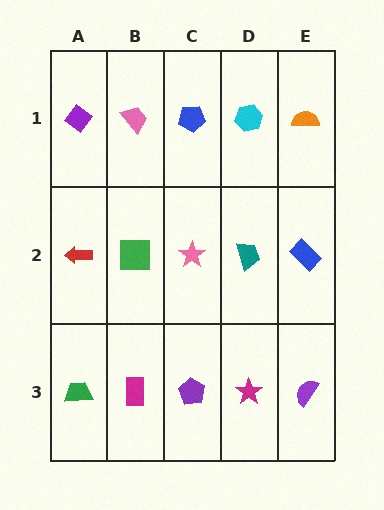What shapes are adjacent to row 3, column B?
A green square (row 2, column B), a green trapezoid (row 3, column A), a purple pentagon (row 3, column C).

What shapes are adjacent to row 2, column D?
A cyan hexagon (row 1, column D), a magenta star (row 3, column D), a pink star (row 2, column C), a blue rectangle (row 2, column E).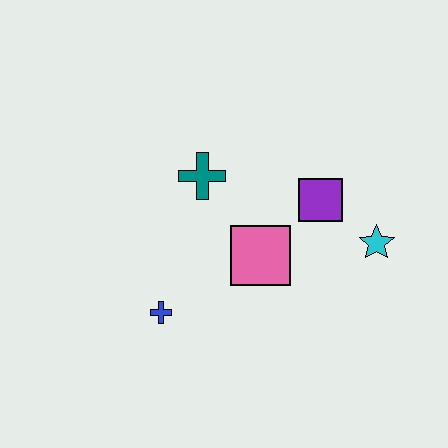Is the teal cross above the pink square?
Yes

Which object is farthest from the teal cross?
The cyan star is farthest from the teal cross.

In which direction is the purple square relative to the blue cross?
The purple square is to the right of the blue cross.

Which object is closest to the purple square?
The cyan star is closest to the purple square.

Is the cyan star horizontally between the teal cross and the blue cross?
No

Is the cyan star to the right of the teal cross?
Yes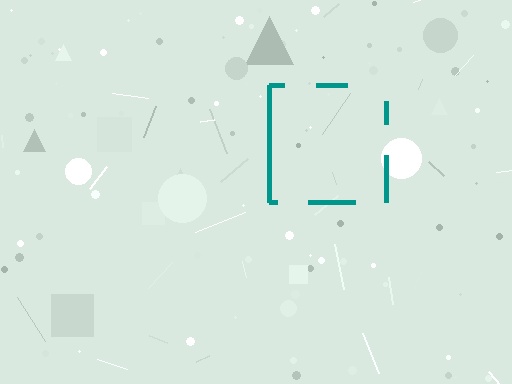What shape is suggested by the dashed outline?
The dashed outline suggests a square.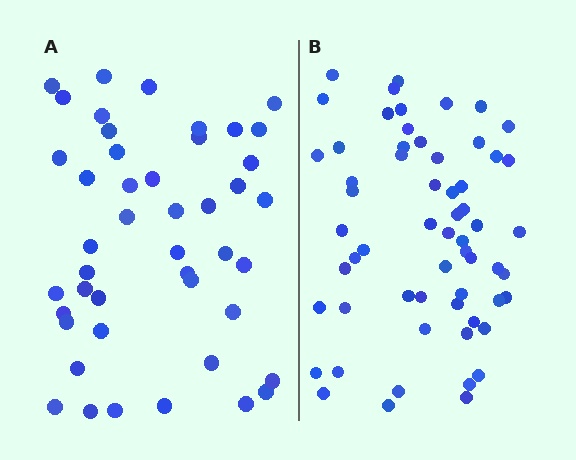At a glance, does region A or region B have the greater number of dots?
Region B (the right region) has more dots.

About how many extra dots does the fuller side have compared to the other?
Region B has approximately 15 more dots than region A.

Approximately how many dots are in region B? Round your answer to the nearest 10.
About 60 dots.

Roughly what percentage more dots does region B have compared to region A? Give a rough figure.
About 35% more.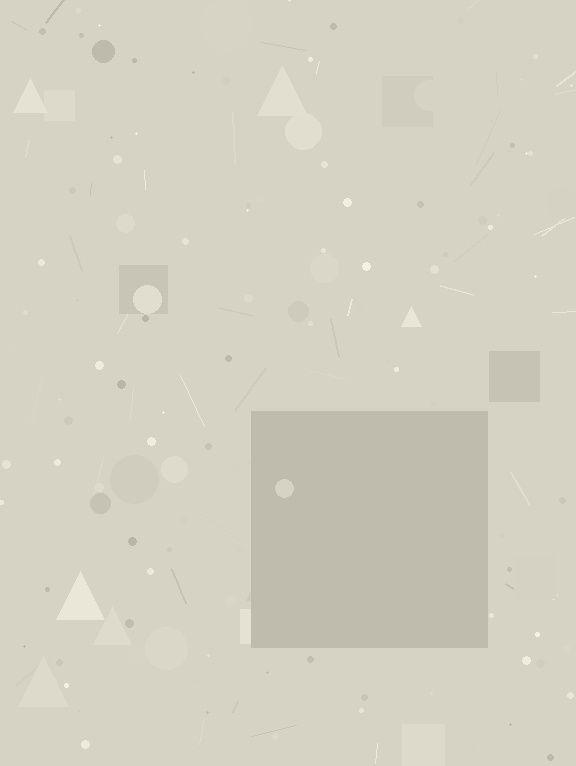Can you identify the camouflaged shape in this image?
The camouflaged shape is a square.